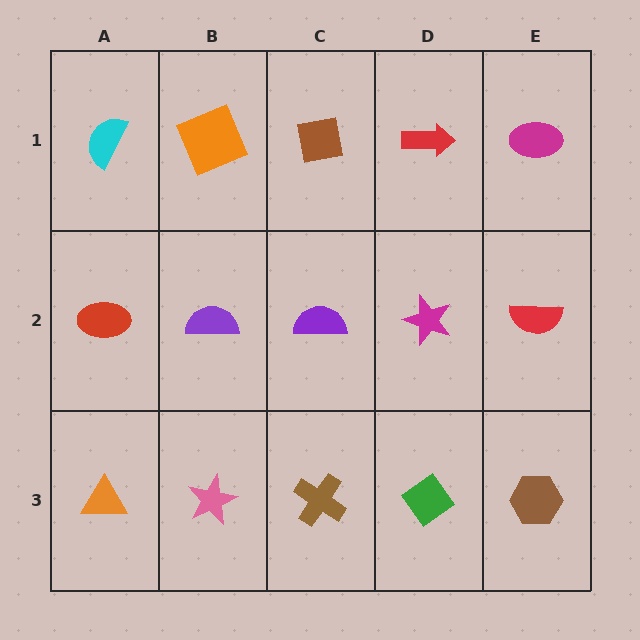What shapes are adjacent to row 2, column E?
A magenta ellipse (row 1, column E), a brown hexagon (row 3, column E), a magenta star (row 2, column D).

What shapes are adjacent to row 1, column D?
A magenta star (row 2, column D), a brown square (row 1, column C), a magenta ellipse (row 1, column E).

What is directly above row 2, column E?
A magenta ellipse.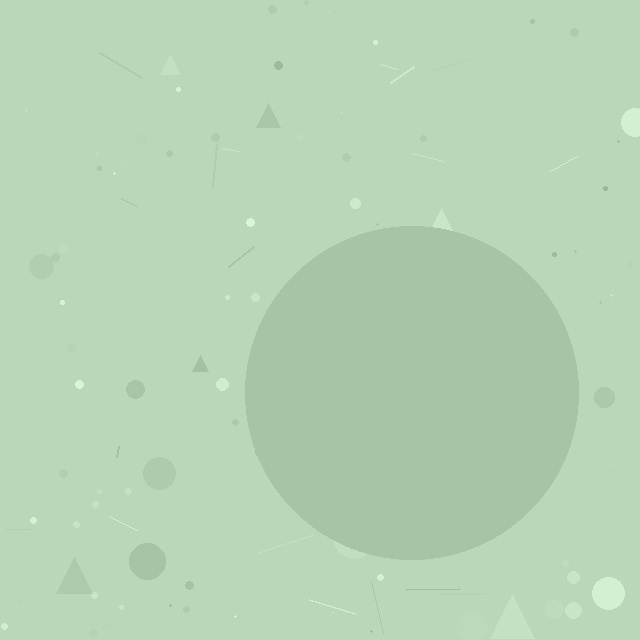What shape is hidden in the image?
A circle is hidden in the image.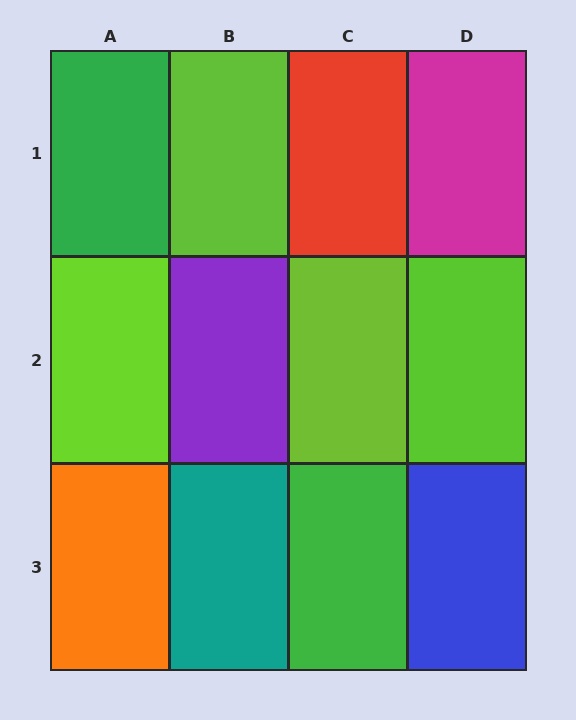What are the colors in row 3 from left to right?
Orange, teal, green, blue.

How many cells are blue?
1 cell is blue.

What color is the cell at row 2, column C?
Lime.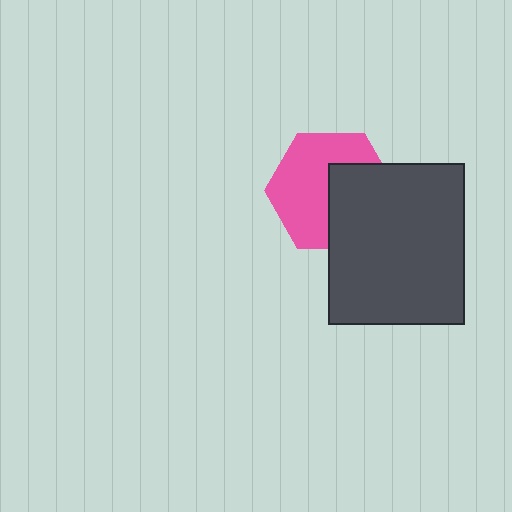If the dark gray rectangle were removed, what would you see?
You would see the complete pink hexagon.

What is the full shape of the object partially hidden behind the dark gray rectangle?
The partially hidden object is a pink hexagon.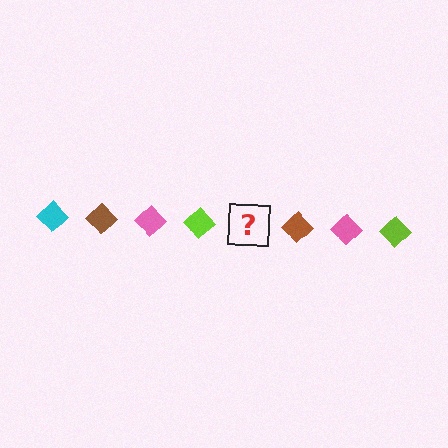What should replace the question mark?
The question mark should be replaced with a cyan diamond.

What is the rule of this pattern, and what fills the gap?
The rule is that the pattern cycles through cyan, brown, pink, lime diamonds. The gap should be filled with a cyan diamond.